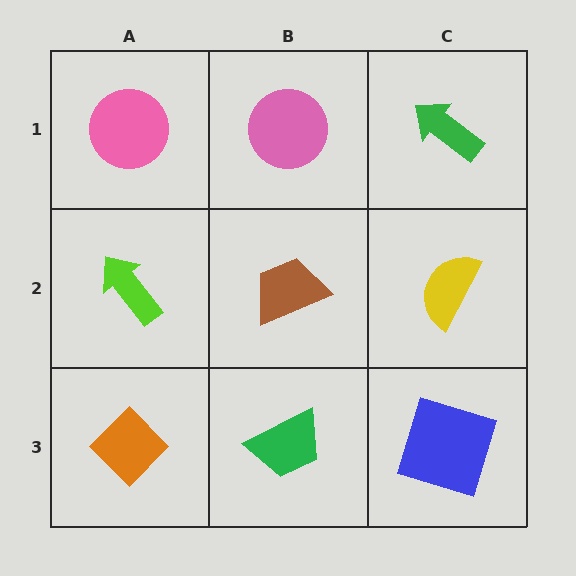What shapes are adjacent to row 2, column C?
A green arrow (row 1, column C), a blue square (row 3, column C), a brown trapezoid (row 2, column B).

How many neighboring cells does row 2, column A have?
3.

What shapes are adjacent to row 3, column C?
A yellow semicircle (row 2, column C), a green trapezoid (row 3, column B).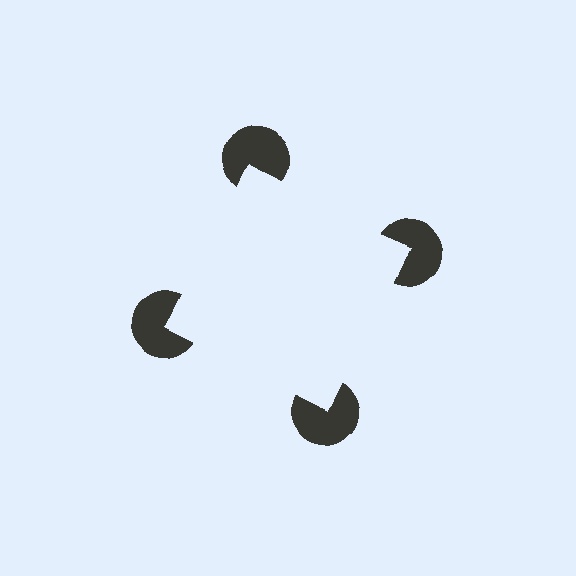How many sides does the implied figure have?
4 sides.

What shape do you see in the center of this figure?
An illusory square — its edges are inferred from the aligned wedge cuts in the pac-man discs, not physically drawn.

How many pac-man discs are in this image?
There are 4 — one at each vertex of the illusory square.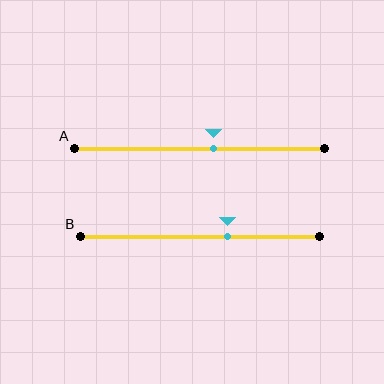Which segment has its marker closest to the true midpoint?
Segment A has its marker closest to the true midpoint.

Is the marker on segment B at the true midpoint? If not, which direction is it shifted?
No, the marker on segment B is shifted to the right by about 12% of the segment length.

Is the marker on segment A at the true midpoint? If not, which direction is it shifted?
No, the marker on segment A is shifted to the right by about 6% of the segment length.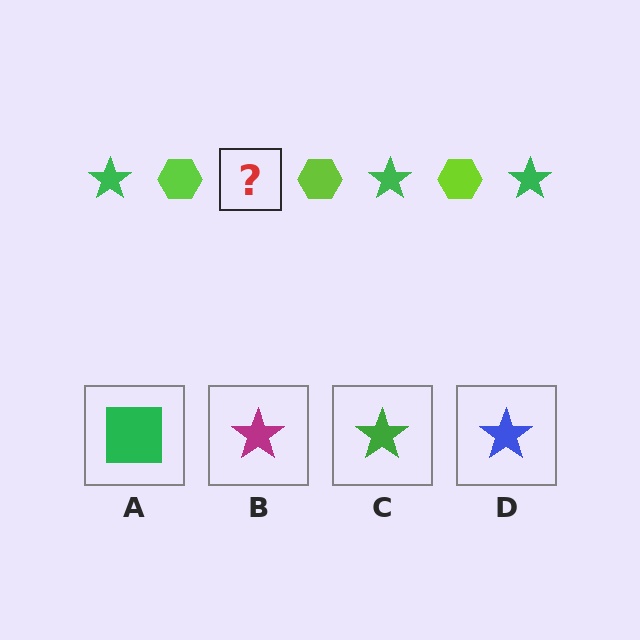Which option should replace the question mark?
Option C.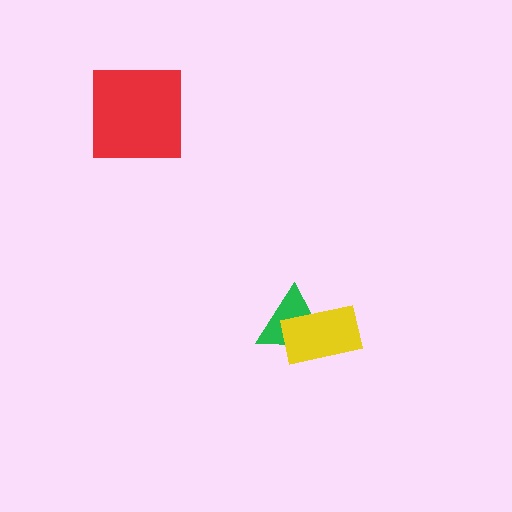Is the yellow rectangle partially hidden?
No, no other shape covers it.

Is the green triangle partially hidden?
Yes, it is partially covered by another shape.